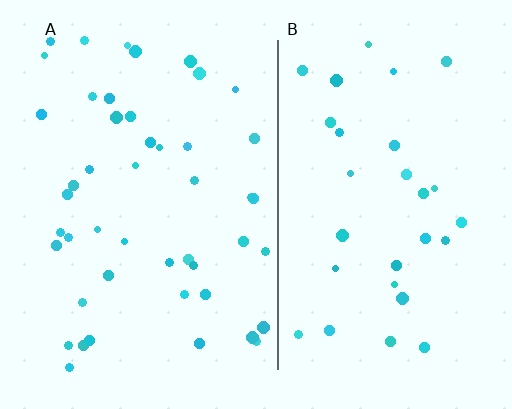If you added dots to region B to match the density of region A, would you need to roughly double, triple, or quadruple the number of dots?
Approximately double.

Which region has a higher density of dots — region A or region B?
A (the left).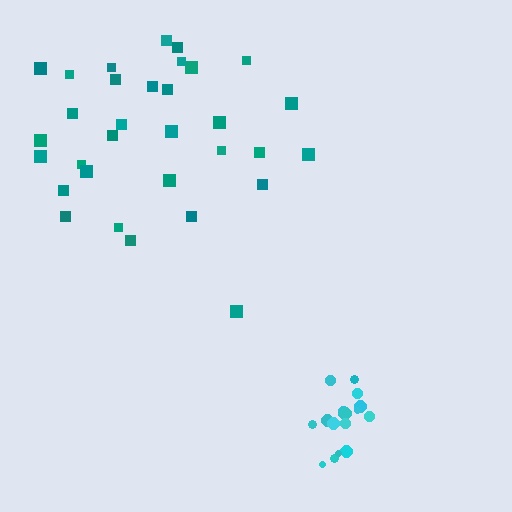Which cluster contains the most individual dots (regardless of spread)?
Teal (32).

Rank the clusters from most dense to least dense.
cyan, teal.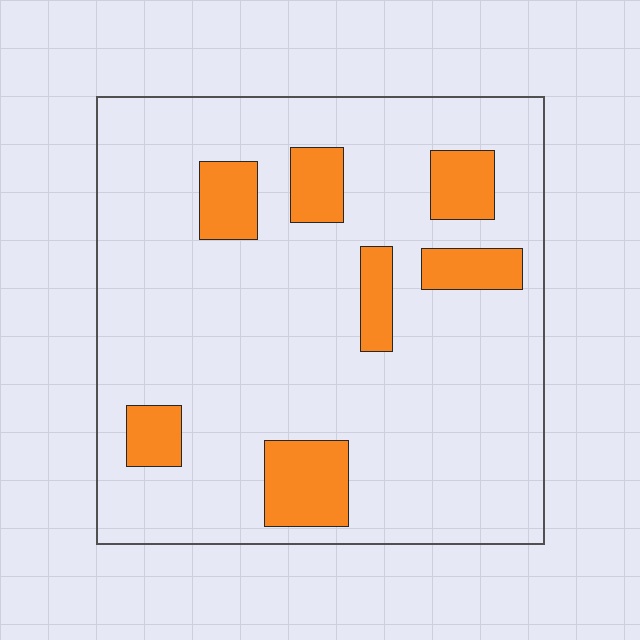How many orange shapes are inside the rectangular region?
7.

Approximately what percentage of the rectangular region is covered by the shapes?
Approximately 15%.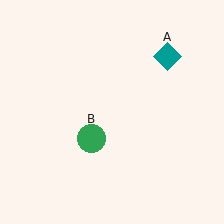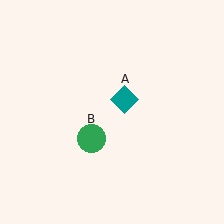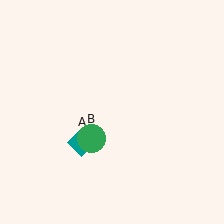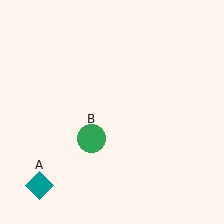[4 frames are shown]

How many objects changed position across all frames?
1 object changed position: teal diamond (object A).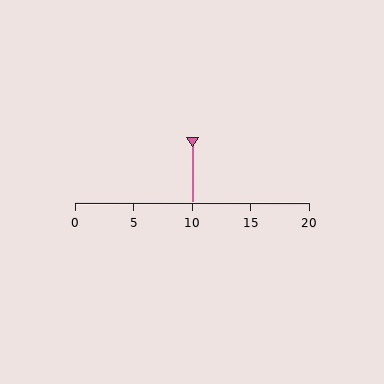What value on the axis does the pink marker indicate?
The marker indicates approximately 10.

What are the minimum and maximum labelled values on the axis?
The axis runs from 0 to 20.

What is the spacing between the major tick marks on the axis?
The major ticks are spaced 5 apart.